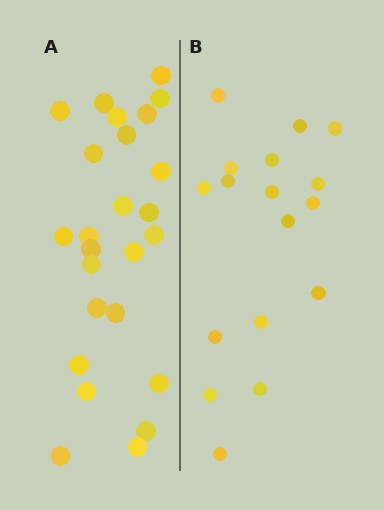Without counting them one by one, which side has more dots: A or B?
Region A (the left region) has more dots.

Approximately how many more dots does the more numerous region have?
Region A has roughly 8 or so more dots than region B.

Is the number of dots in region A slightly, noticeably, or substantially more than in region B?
Region A has substantially more. The ratio is roughly 1.5 to 1.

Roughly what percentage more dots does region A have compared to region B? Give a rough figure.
About 45% more.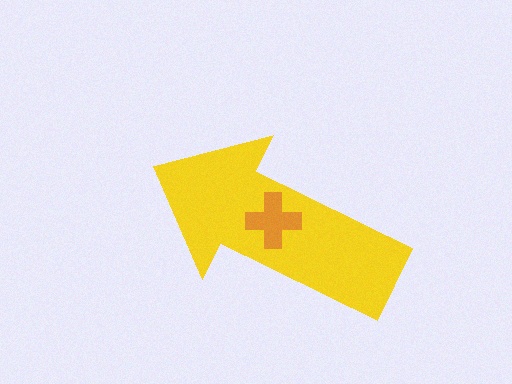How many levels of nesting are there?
2.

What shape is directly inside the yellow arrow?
The orange cross.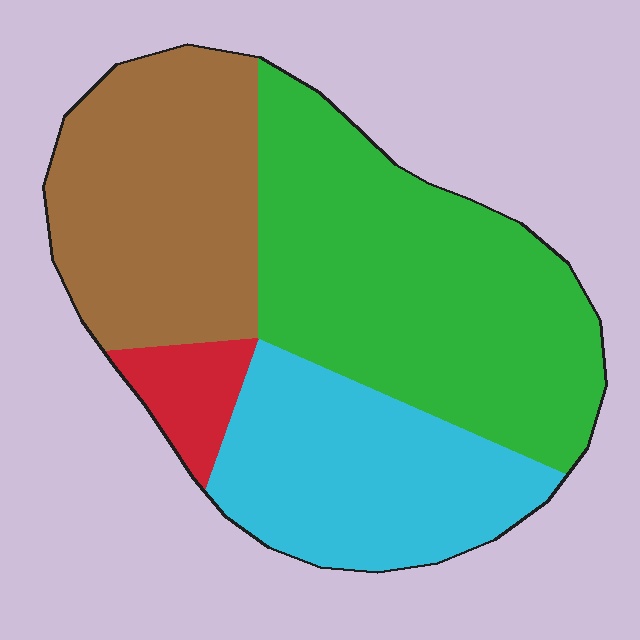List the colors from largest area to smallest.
From largest to smallest: green, brown, cyan, red.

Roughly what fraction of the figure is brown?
Brown covers 28% of the figure.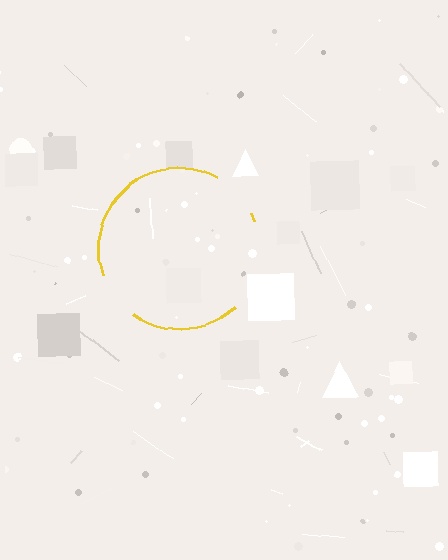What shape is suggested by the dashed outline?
The dashed outline suggests a circle.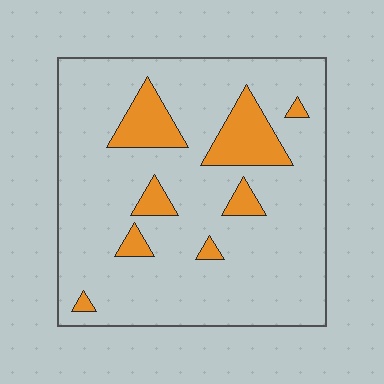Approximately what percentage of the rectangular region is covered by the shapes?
Approximately 15%.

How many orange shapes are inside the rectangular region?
8.